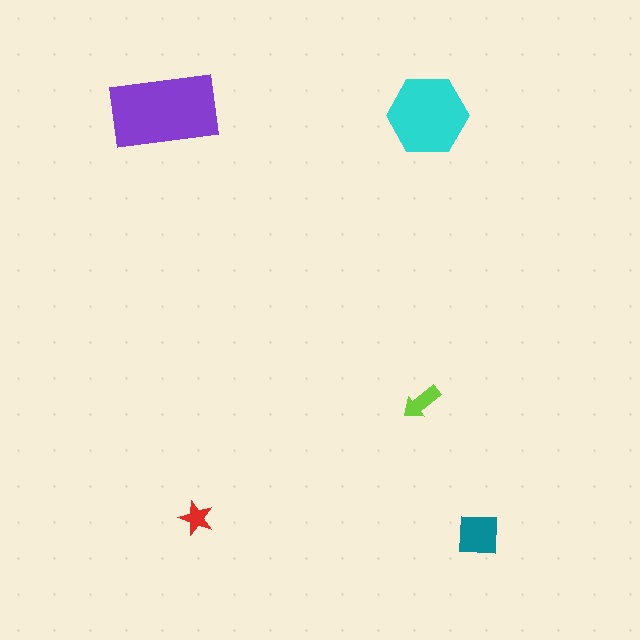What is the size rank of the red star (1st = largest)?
5th.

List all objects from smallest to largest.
The red star, the lime arrow, the teal square, the cyan hexagon, the purple rectangle.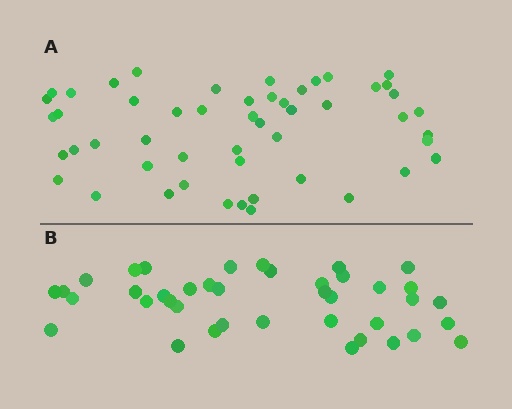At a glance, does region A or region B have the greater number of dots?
Region A (the top region) has more dots.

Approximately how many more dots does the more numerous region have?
Region A has roughly 12 or so more dots than region B.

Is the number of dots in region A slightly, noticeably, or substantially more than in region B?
Region A has noticeably more, but not dramatically so. The ratio is roughly 1.3 to 1.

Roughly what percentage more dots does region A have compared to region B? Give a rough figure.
About 30% more.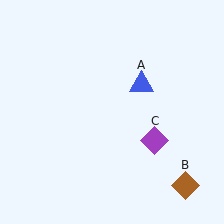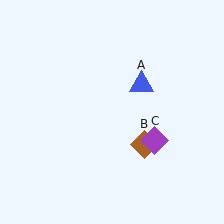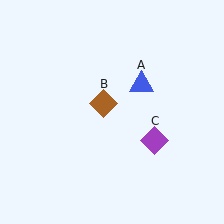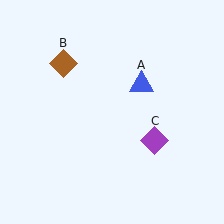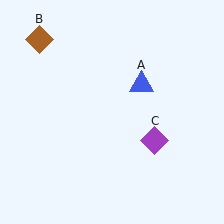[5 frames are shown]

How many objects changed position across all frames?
1 object changed position: brown diamond (object B).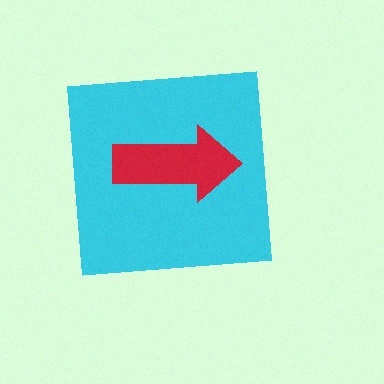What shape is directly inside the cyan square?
The red arrow.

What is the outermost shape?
The cyan square.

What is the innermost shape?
The red arrow.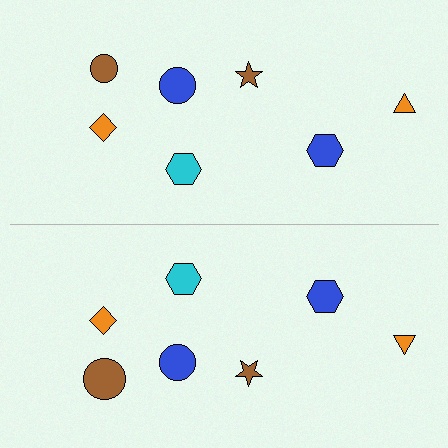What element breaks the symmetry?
The brown circle on the bottom side has a different size than its mirror counterpart.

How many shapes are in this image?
There are 14 shapes in this image.